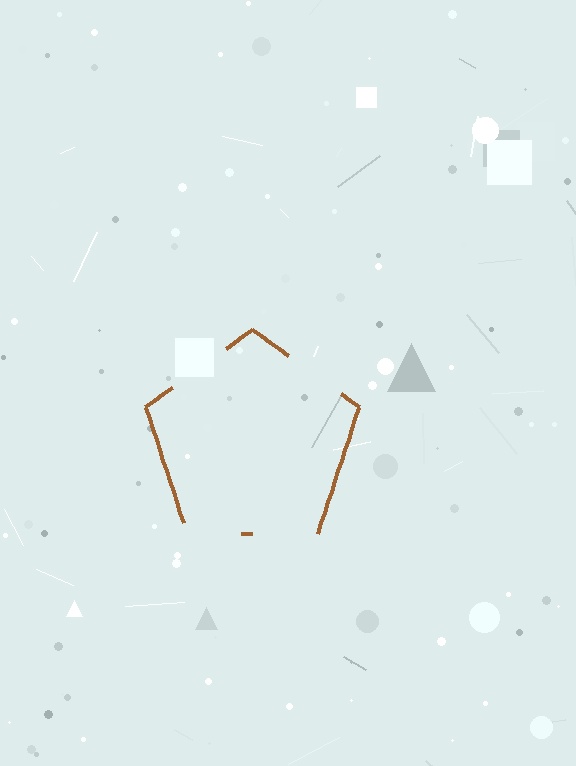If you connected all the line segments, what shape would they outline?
They would outline a pentagon.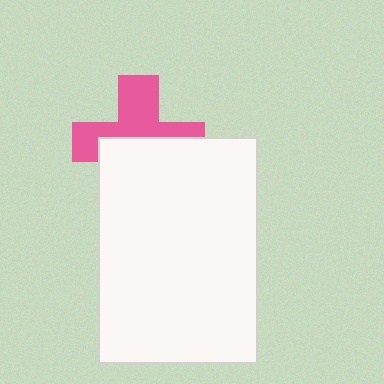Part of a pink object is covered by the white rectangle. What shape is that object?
It is a cross.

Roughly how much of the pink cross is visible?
About half of it is visible (roughly 50%).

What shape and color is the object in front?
The object in front is a white rectangle.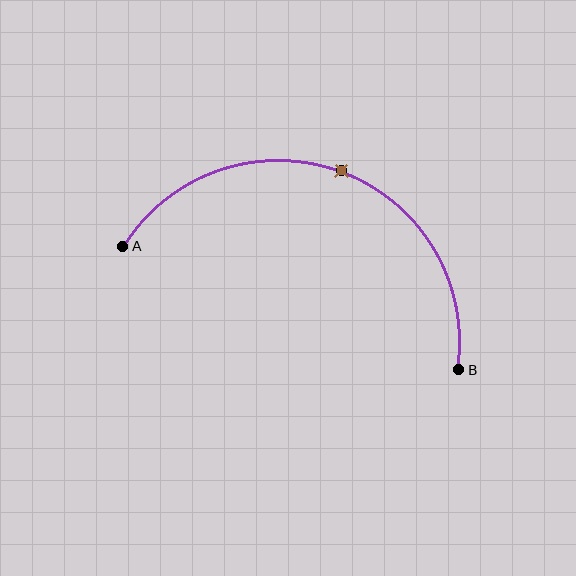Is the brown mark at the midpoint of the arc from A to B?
Yes. The brown mark lies on the arc at equal arc-length from both A and B — it is the arc midpoint.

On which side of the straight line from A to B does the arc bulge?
The arc bulges above the straight line connecting A and B.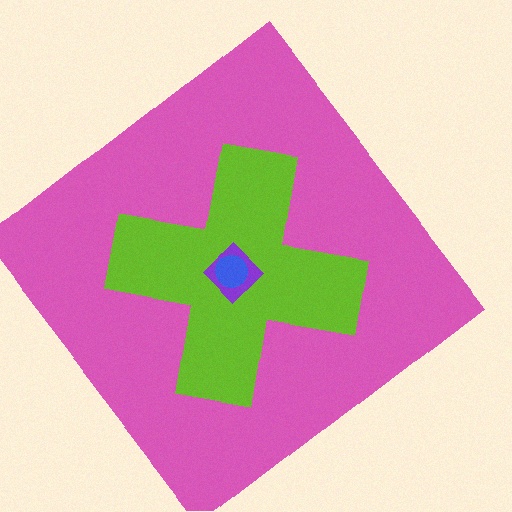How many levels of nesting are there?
4.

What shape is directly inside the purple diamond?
The blue circle.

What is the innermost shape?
The blue circle.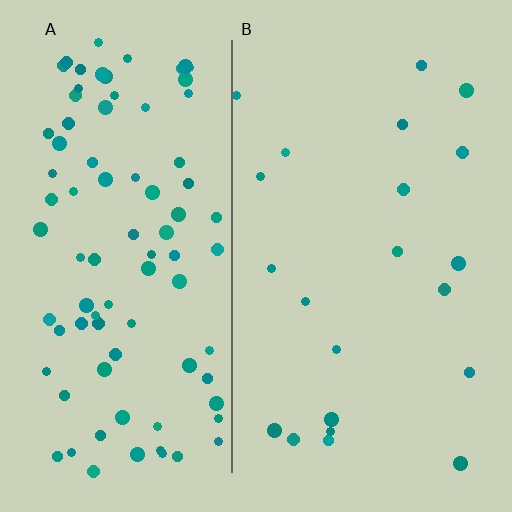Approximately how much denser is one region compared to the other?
Approximately 4.2× — region A over region B.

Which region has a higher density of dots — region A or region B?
A (the left).